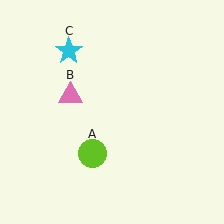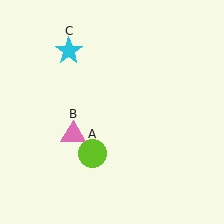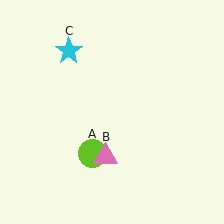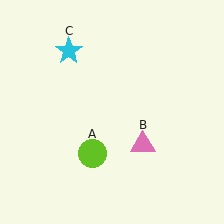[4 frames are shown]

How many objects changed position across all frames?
1 object changed position: pink triangle (object B).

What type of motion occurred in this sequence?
The pink triangle (object B) rotated counterclockwise around the center of the scene.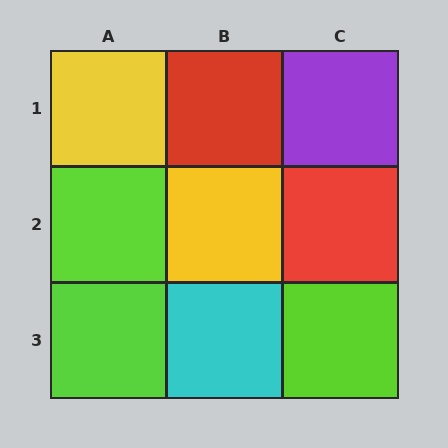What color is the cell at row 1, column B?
Red.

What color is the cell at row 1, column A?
Yellow.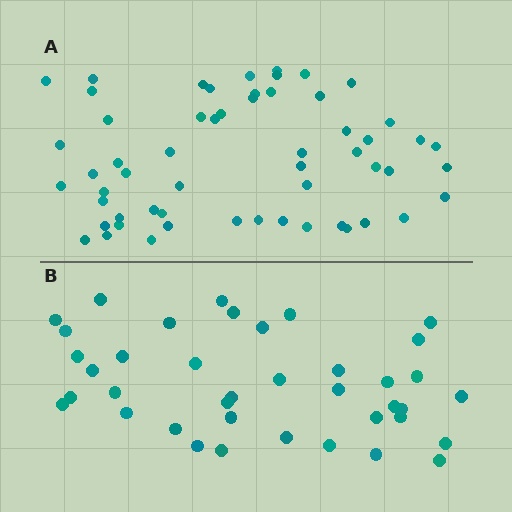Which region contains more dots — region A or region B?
Region A (the top region) has more dots.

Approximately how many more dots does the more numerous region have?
Region A has approximately 20 more dots than region B.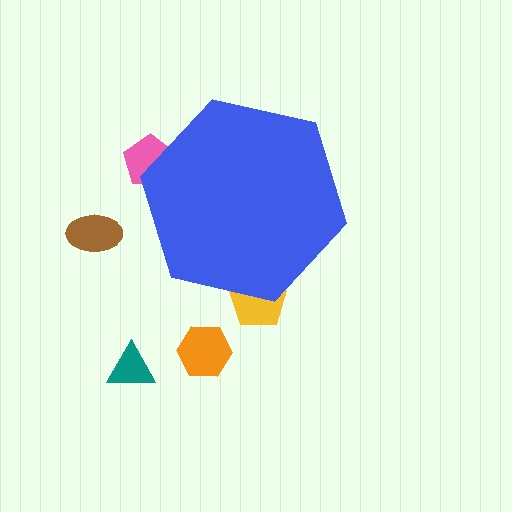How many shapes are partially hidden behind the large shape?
2 shapes are partially hidden.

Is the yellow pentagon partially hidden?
Yes, the yellow pentagon is partially hidden behind the blue hexagon.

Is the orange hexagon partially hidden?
No, the orange hexagon is fully visible.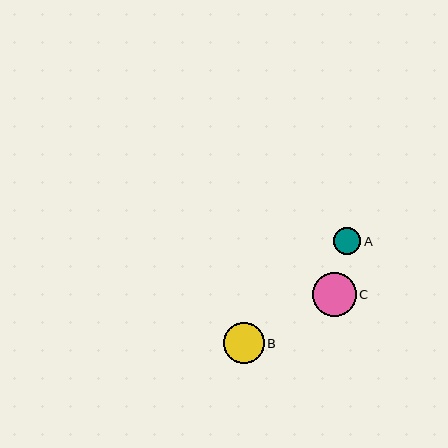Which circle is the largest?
Circle C is the largest with a size of approximately 44 pixels.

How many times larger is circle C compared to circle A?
Circle C is approximately 1.6 times the size of circle A.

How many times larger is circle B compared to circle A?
Circle B is approximately 1.5 times the size of circle A.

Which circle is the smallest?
Circle A is the smallest with a size of approximately 28 pixels.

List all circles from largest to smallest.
From largest to smallest: C, B, A.